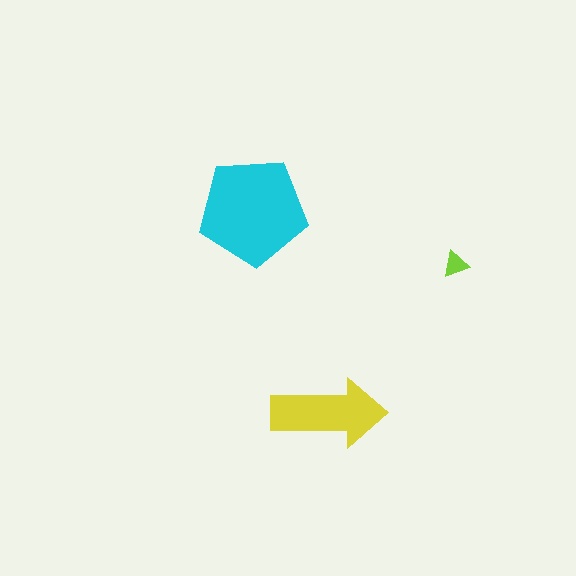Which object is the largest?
The cyan pentagon.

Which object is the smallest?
The lime triangle.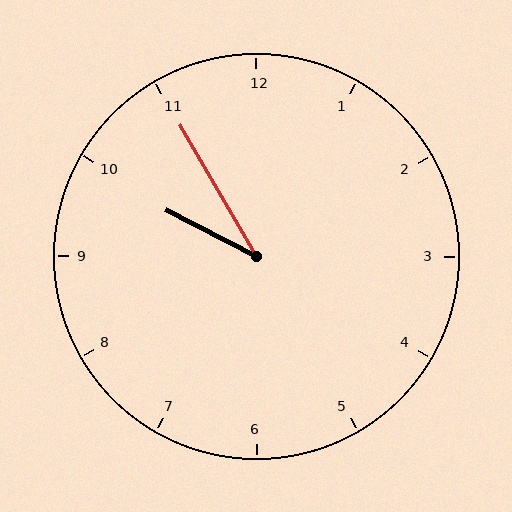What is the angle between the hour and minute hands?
Approximately 32 degrees.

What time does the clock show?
9:55.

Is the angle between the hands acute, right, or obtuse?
It is acute.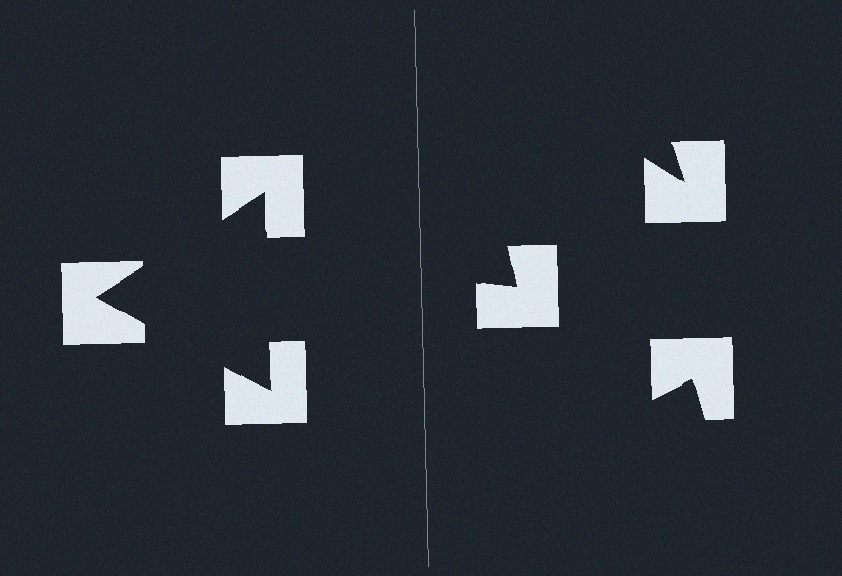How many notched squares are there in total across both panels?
6 — 3 on each side.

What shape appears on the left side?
An illusory triangle.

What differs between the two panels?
The notched squares are positioned identically on both sides; only the wedge orientations differ. On the left they align to a triangle; on the right they are misaligned.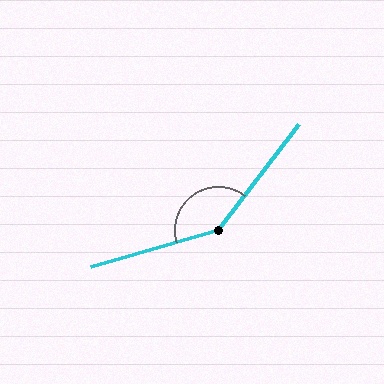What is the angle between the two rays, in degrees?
Approximately 144 degrees.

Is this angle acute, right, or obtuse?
It is obtuse.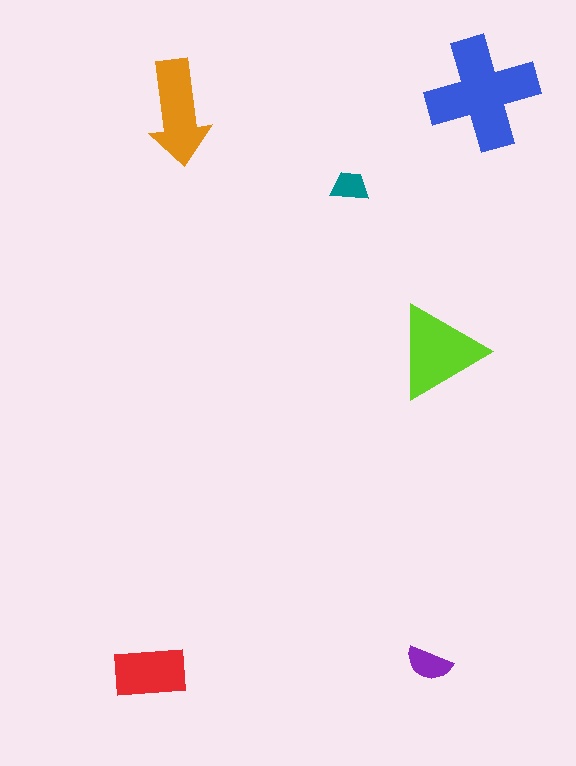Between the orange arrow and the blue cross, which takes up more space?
The blue cross.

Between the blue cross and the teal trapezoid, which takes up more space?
The blue cross.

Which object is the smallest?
The teal trapezoid.